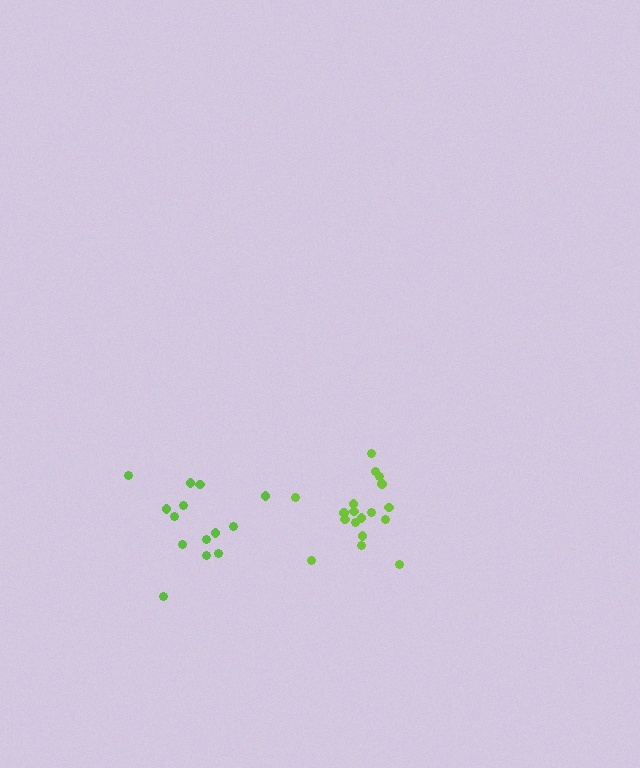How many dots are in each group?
Group 1: 14 dots, Group 2: 18 dots (32 total).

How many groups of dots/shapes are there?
There are 2 groups.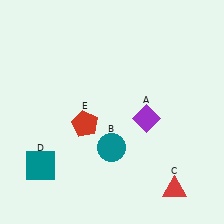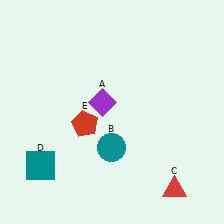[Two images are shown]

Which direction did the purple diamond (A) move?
The purple diamond (A) moved left.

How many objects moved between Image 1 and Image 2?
1 object moved between the two images.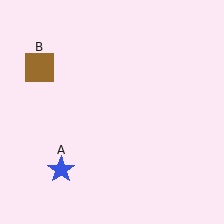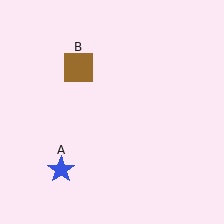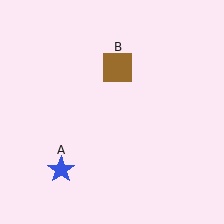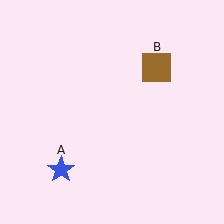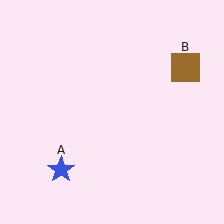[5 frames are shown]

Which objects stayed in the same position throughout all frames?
Blue star (object A) remained stationary.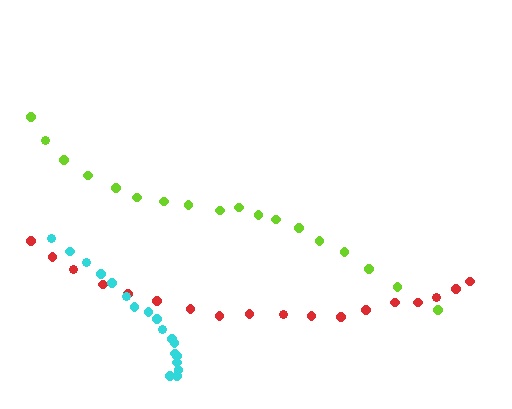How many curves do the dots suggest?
There are 3 distinct paths.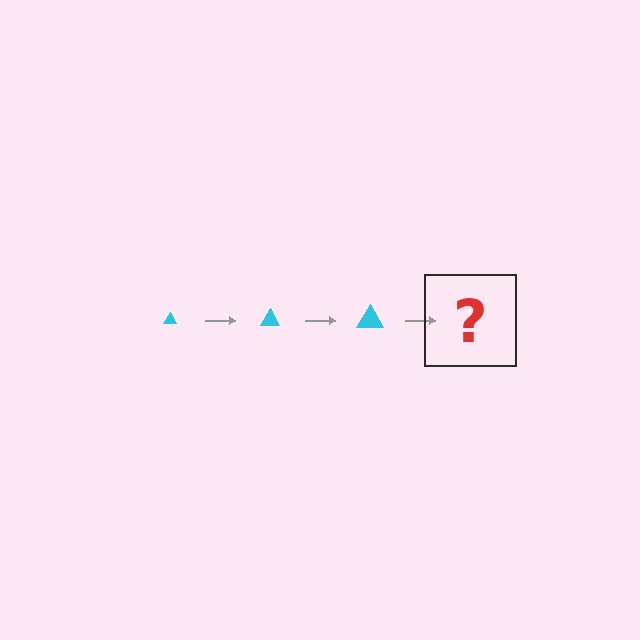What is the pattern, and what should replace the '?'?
The pattern is that the triangle gets progressively larger each step. The '?' should be a cyan triangle, larger than the previous one.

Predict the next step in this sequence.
The next step is a cyan triangle, larger than the previous one.